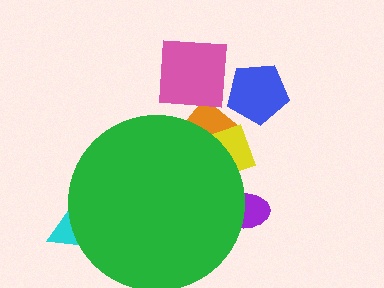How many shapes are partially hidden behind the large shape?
4 shapes are partially hidden.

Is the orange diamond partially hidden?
Yes, the orange diamond is partially hidden behind the green circle.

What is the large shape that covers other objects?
A green circle.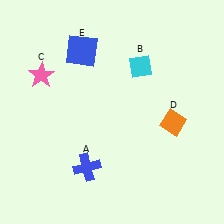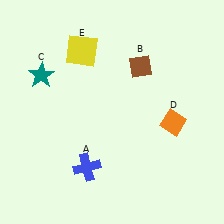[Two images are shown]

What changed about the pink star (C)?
In Image 1, C is pink. In Image 2, it changed to teal.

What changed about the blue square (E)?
In Image 1, E is blue. In Image 2, it changed to yellow.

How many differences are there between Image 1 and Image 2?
There are 3 differences between the two images.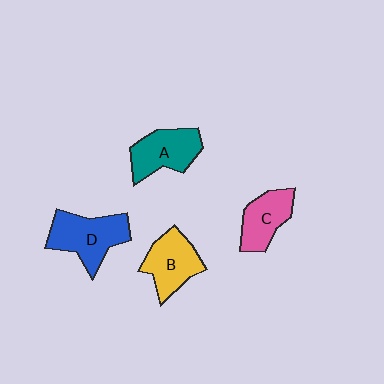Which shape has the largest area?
Shape D (blue).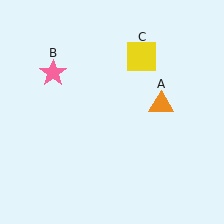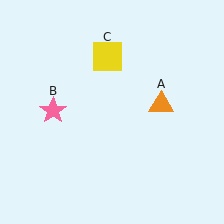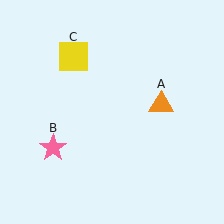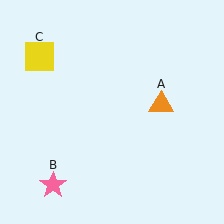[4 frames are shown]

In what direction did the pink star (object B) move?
The pink star (object B) moved down.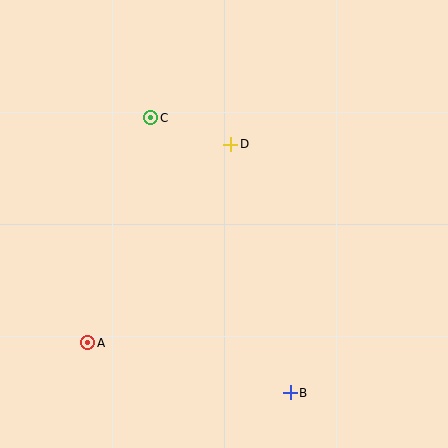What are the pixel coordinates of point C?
Point C is at (151, 118).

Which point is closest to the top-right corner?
Point D is closest to the top-right corner.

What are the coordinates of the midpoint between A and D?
The midpoint between A and D is at (159, 244).